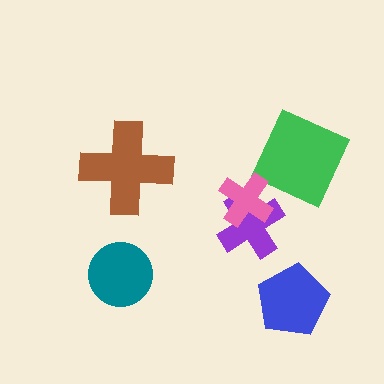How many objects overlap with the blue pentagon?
0 objects overlap with the blue pentagon.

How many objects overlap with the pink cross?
1 object overlaps with the pink cross.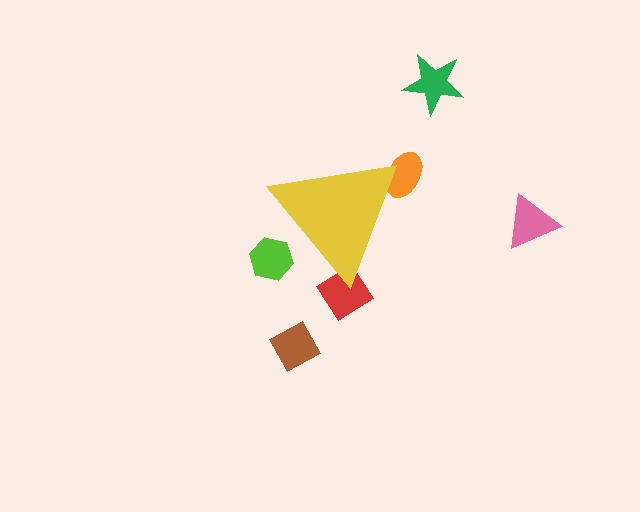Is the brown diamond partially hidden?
No, the brown diamond is fully visible.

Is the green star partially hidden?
No, the green star is fully visible.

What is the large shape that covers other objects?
A yellow triangle.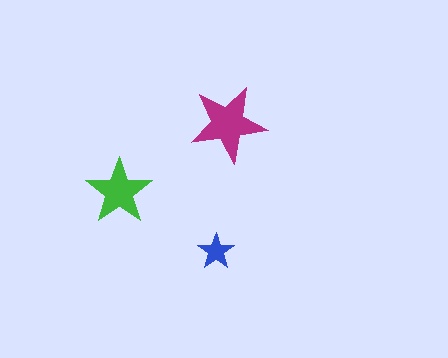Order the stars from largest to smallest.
the magenta one, the green one, the blue one.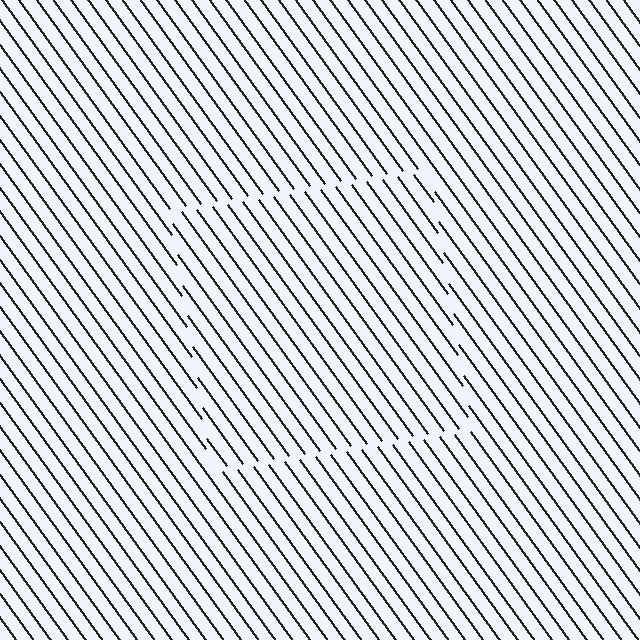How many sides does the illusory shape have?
4 sides — the line-ends trace a square.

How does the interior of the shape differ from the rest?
The interior of the shape contains the same grating, shifted by half a period — the contour is defined by the phase discontinuity where line-ends from the inner and outer gratings abut.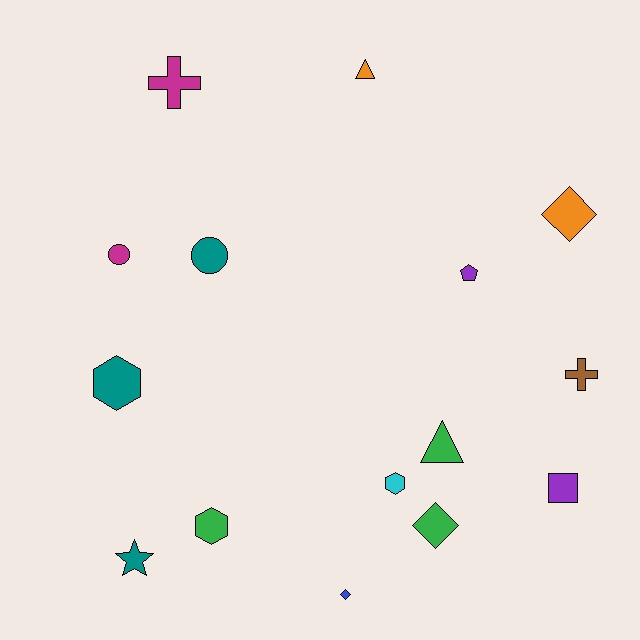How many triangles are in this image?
There are 2 triangles.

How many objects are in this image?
There are 15 objects.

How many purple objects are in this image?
There are 2 purple objects.